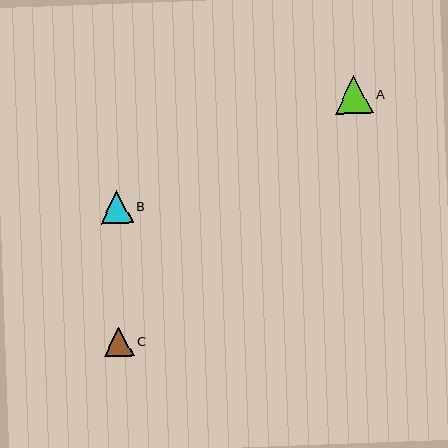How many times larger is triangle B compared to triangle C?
Triangle B is approximately 1.1 times the size of triangle C.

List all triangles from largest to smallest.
From largest to smallest: A, B, C.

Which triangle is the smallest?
Triangle C is the smallest with a size of approximately 30 pixels.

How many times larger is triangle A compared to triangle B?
Triangle A is approximately 1.2 times the size of triangle B.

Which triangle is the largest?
Triangle A is the largest with a size of approximately 38 pixels.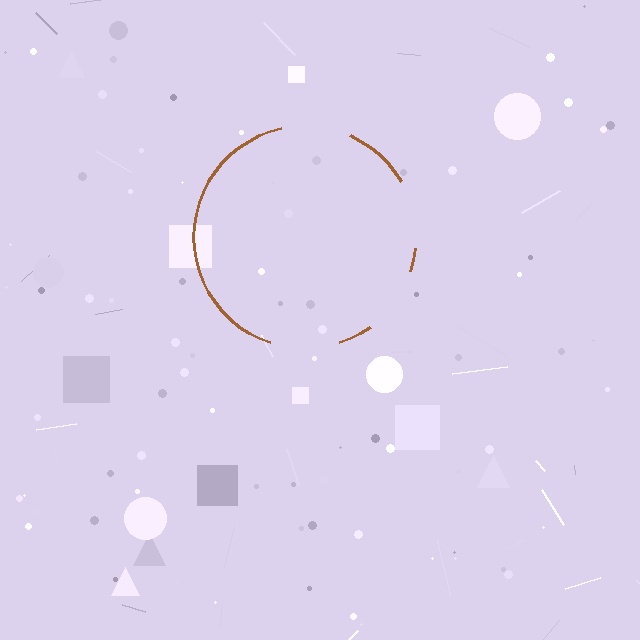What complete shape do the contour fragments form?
The contour fragments form a circle.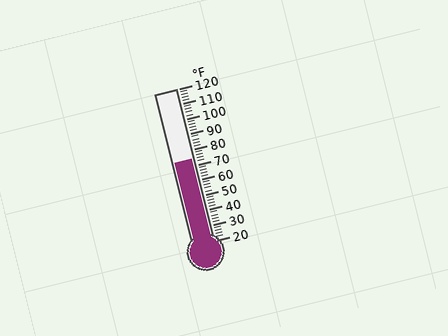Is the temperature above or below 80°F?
The temperature is below 80°F.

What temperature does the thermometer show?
The thermometer shows approximately 74°F.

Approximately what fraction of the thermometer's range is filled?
The thermometer is filled to approximately 55% of its range.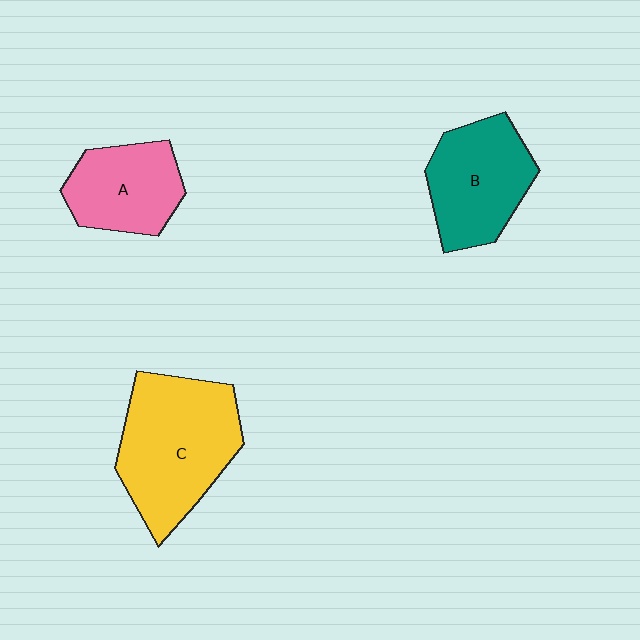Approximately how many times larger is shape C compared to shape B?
Approximately 1.4 times.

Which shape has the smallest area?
Shape A (pink).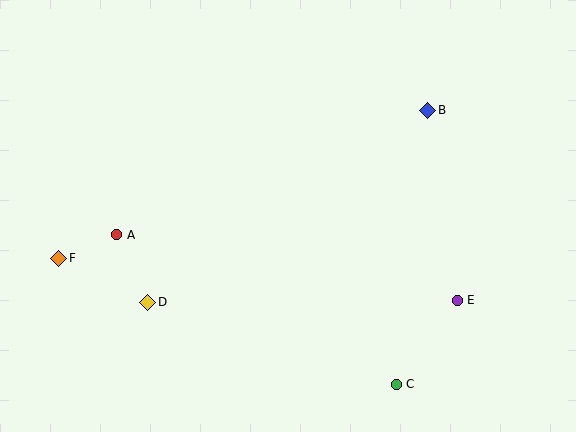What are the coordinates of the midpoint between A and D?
The midpoint between A and D is at (132, 269).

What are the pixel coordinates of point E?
Point E is at (457, 300).